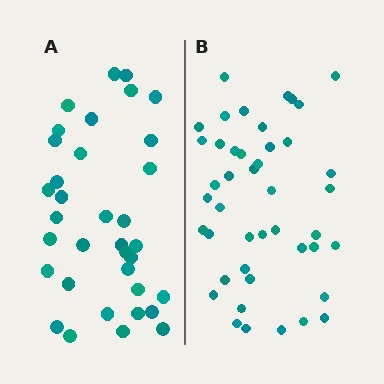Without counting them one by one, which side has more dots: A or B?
Region B (the right region) has more dots.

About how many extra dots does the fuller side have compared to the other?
Region B has roughly 8 or so more dots than region A.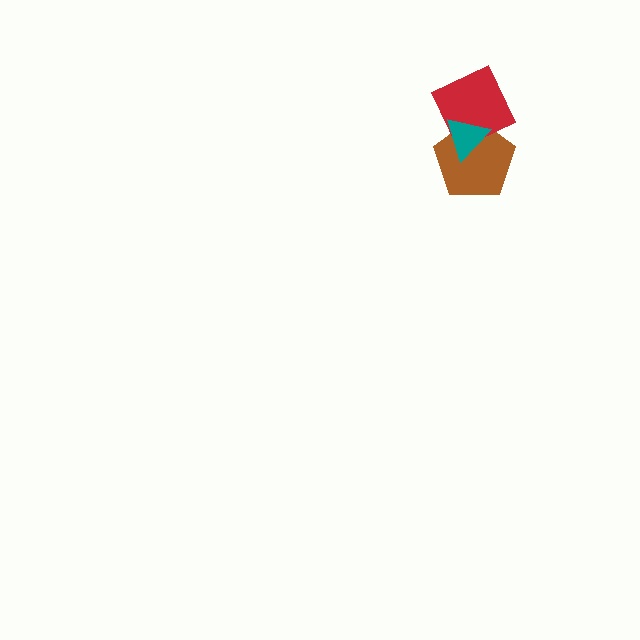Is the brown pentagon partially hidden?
Yes, it is partially covered by another shape.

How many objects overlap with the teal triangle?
2 objects overlap with the teal triangle.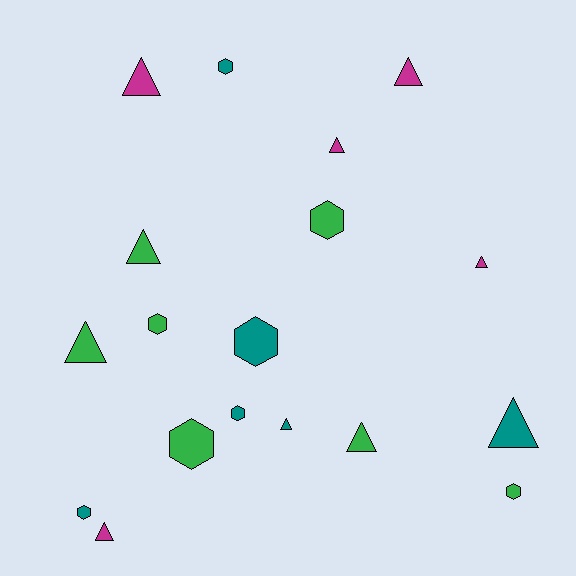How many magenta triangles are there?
There are 5 magenta triangles.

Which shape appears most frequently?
Triangle, with 10 objects.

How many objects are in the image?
There are 18 objects.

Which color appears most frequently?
Green, with 7 objects.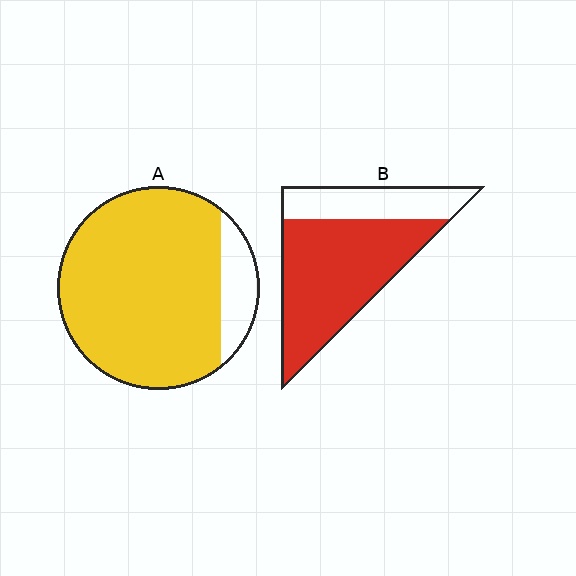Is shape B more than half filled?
Yes.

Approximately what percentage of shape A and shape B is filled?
A is approximately 85% and B is approximately 70%.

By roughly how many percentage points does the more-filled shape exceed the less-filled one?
By roughly 15 percentage points (A over B).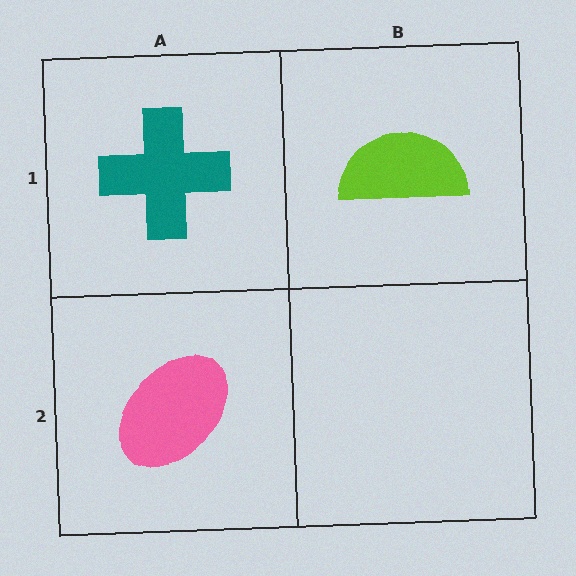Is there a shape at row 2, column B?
No, that cell is empty.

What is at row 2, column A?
A pink ellipse.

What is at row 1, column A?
A teal cross.